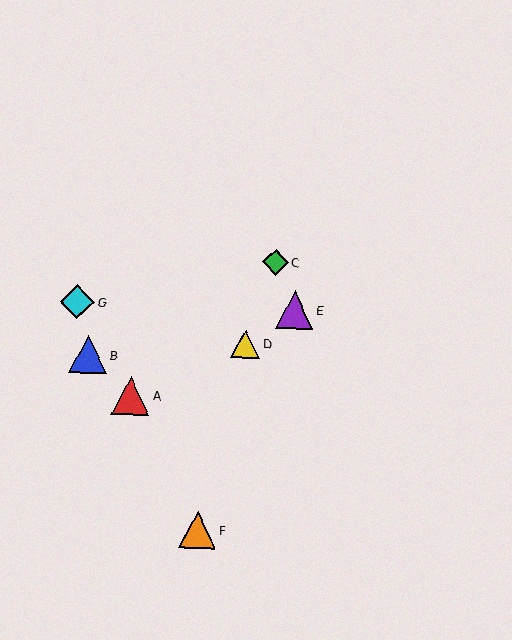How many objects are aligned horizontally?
2 objects (E, G) are aligned horizontally.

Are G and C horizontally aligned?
No, G is at y≈302 and C is at y≈262.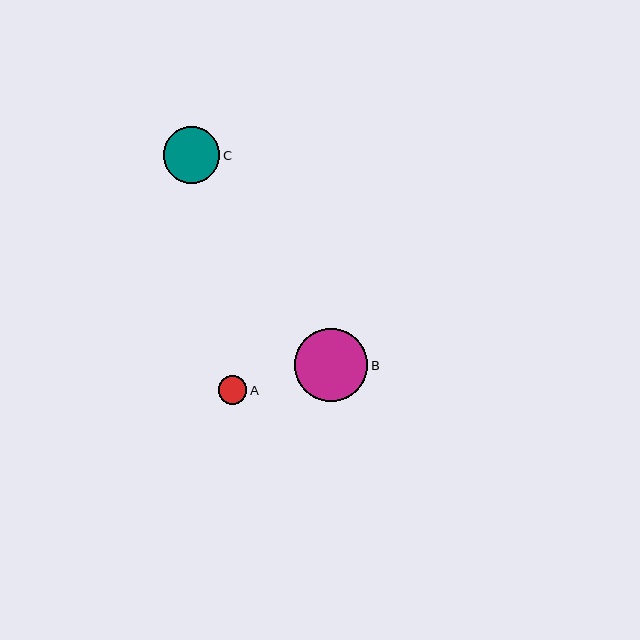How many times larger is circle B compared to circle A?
Circle B is approximately 2.6 times the size of circle A.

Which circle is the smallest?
Circle A is the smallest with a size of approximately 29 pixels.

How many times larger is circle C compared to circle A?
Circle C is approximately 2.0 times the size of circle A.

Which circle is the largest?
Circle B is the largest with a size of approximately 73 pixels.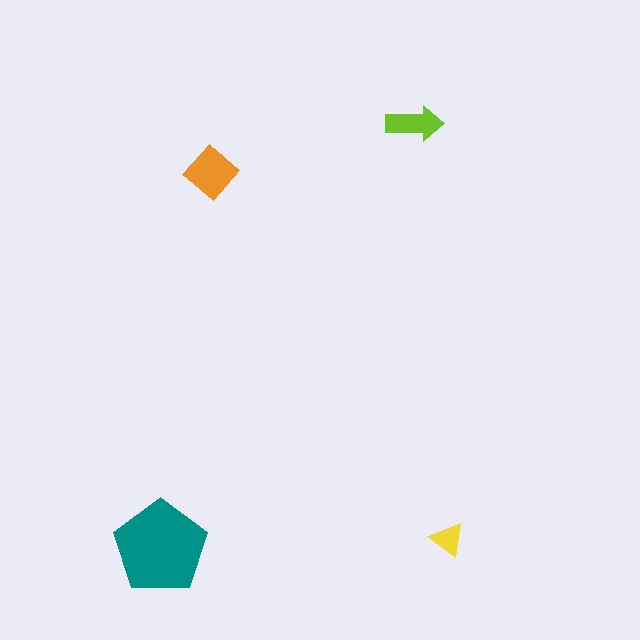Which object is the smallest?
The yellow triangle.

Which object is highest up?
The lime arrow is topmost.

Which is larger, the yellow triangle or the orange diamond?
The orange diamond.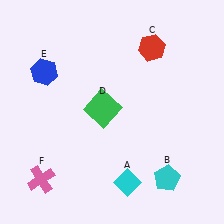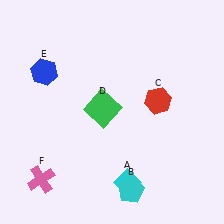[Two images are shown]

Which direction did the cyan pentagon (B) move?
The cyan pentagon (B) moved left.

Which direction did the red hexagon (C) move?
The red hexagon (C) moved down.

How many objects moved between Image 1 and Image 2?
2 objects moved between the two images.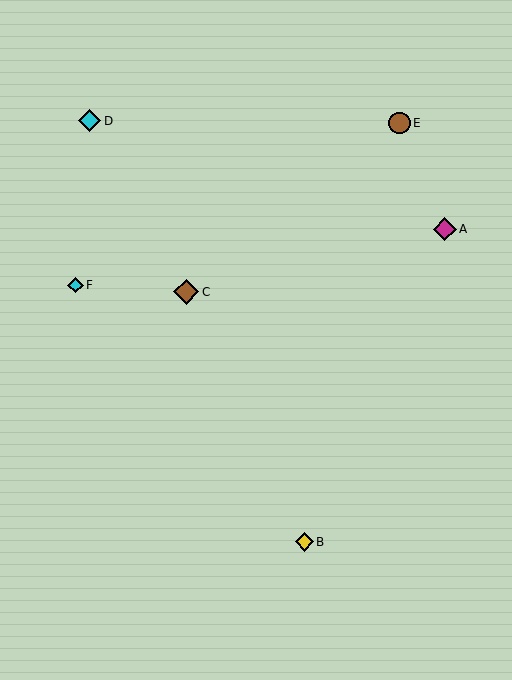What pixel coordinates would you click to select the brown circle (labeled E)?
Click at (399, 123) to select the brown circle E.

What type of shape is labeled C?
Shape C is a brown diamond.